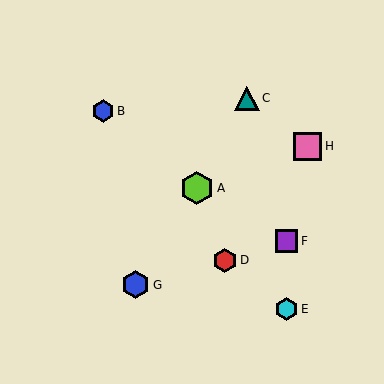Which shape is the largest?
The lime hexagon (labeled A) is the largest.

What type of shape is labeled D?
Shape D is a red hexagon.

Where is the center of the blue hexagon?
The center of the blue hexagon is at (136, 285).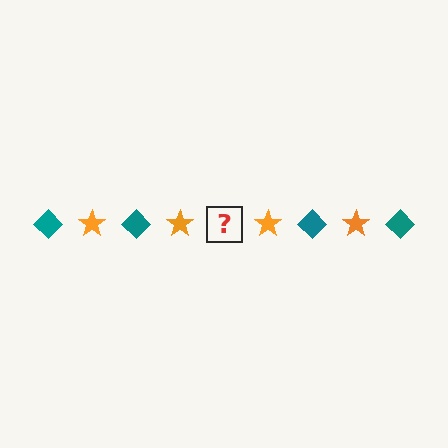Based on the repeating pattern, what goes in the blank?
The blank should be a teal diamond.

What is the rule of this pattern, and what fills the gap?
The rule is that the pattern alternates between teal diamond and orange star. The gap should be filled with a teal diamond.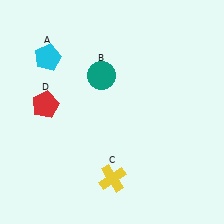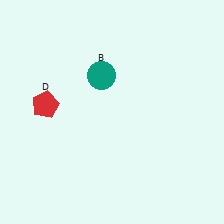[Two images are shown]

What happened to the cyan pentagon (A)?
The cyan pentagon (A) was removed in Image 2. It was in the top-left area of Image 1.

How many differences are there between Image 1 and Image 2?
There are 2 differences between the two images.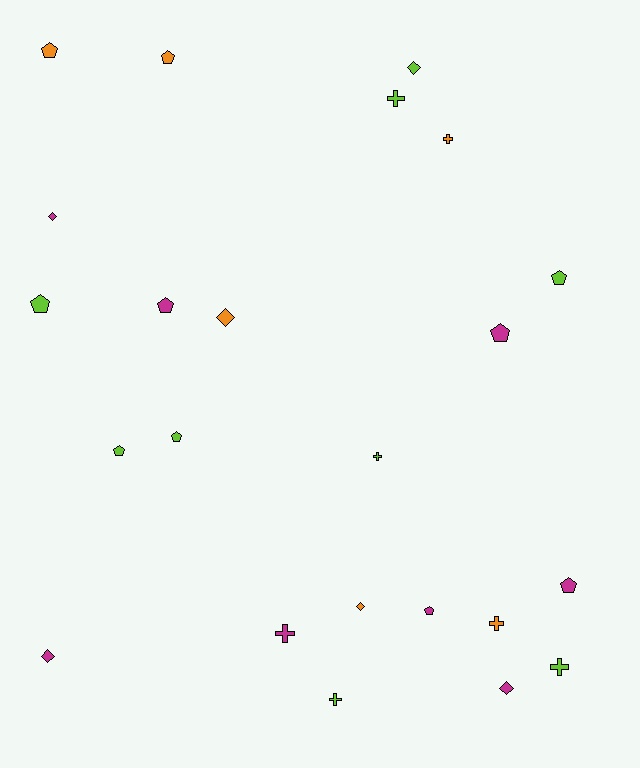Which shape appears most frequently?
Pentagon, with 10 objects.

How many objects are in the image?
There are 23 objects.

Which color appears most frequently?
Lime, with 9 objects.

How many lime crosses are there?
There are 4 lime crosses.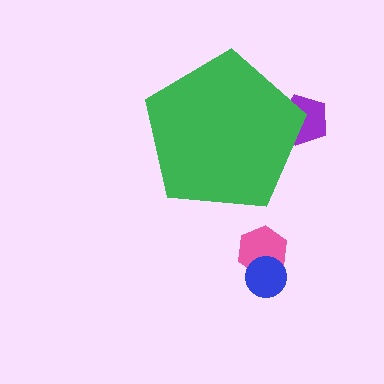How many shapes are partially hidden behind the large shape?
1 shape is partially hidden.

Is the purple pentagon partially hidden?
Yes, the purple pentagon is partially hidden behind the green pentagon.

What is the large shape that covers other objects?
A green pentagon.